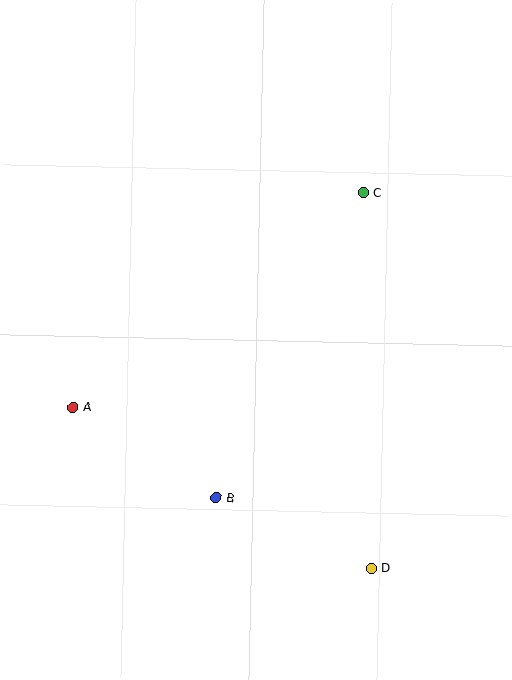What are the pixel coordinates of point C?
Point C is at (364, 193).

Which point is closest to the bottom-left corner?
Point A is closest to the bottom-left corner.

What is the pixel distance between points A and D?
The distance between A and D is 339 pixels.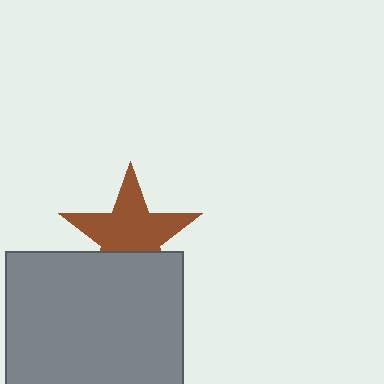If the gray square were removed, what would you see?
You would see the complete brown star.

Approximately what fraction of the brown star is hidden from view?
Roughly 32% of the brown star is hidden behind the gray square.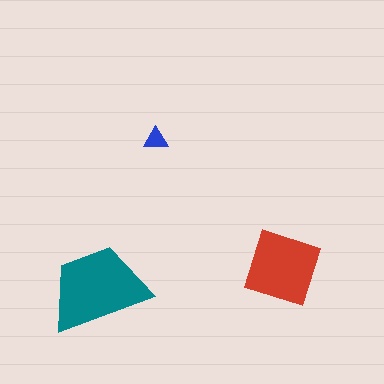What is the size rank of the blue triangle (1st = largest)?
3rd.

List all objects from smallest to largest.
The blue triangle, the red diamond, the teal trapezoid.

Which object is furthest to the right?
The red diamond is rightmost.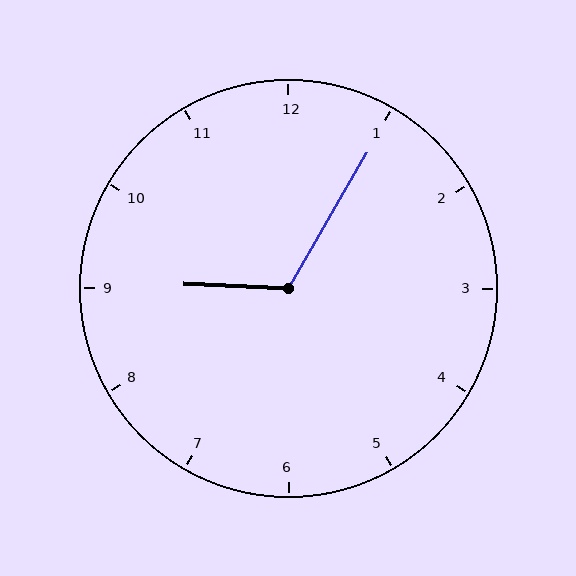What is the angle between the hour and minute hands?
Approximately 118 degrees.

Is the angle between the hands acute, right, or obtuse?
It is obtuse.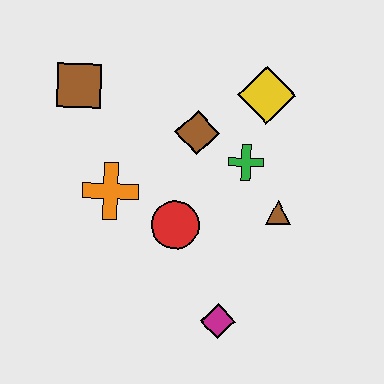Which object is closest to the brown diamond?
The green cross is closest to the brown diamond.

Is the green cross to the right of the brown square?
Yes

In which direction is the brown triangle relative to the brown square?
The brown triangle is to the right of the brown square.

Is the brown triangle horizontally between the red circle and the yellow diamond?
No